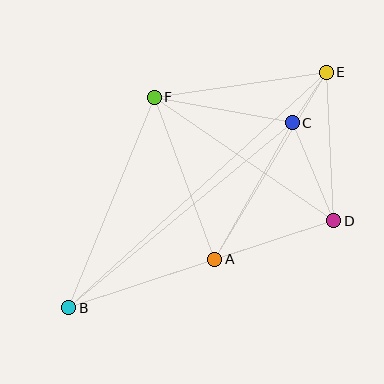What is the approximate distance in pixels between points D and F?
The distance between D and F is approximately 217 pixels.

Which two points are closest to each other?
Points C and E are closest to each other.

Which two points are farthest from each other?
Points B and E are farthest from each other.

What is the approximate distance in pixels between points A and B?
The distance between A and B is approximately 154 pixels.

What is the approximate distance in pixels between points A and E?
The distance between A and E is approximately 218 pixels.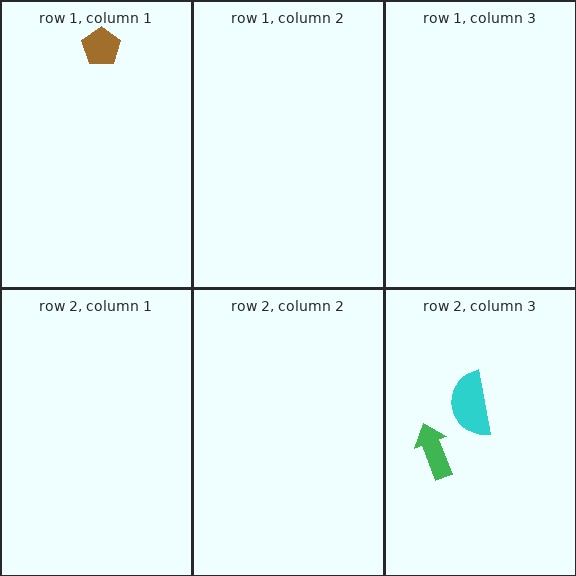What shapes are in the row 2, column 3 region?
The green arrow, the cyan semicircle.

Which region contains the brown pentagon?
The row 1, column 1 region.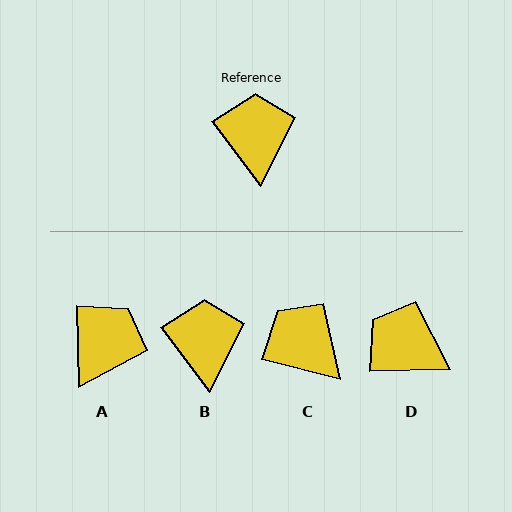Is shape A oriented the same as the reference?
No, it is off by about 35 degrees.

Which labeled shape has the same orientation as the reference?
B.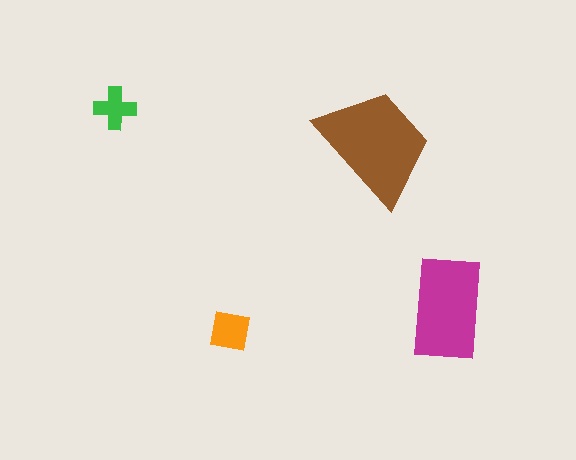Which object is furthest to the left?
The green cross is leftmost.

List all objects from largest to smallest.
The brown trapezoid, the magenta rectangle, the orange square, the green cross.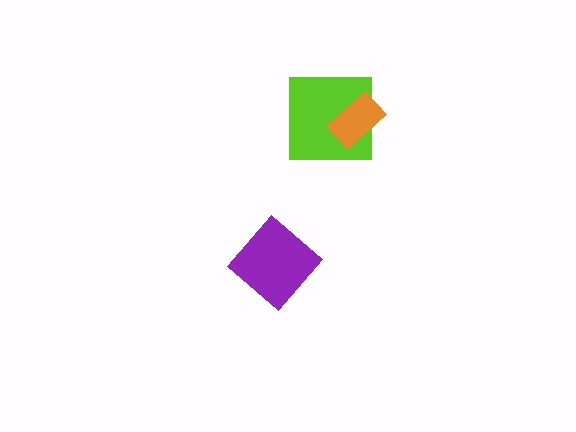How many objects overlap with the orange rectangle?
1 object overlaps with the orange rectangle.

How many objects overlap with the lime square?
1 object overlaps with the lime square.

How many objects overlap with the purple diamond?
0 objects overlap with the purple diamond.